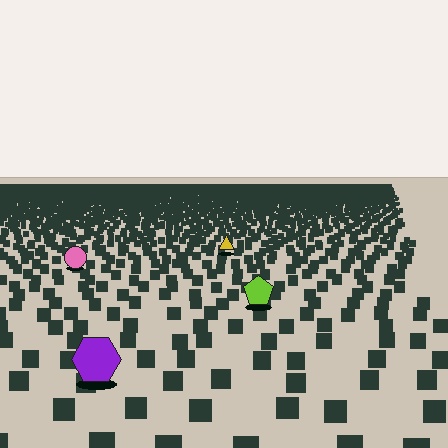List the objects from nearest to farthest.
From nearest to farthest: the purple hexagon, the lime pentagon, the pink circle, the yellow triangle.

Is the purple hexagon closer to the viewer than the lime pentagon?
Yes. The purple hexagon is closer — you can tell from the texture gradient: the ground texture is coarser near it.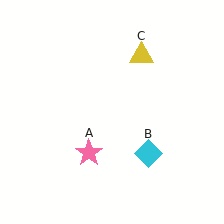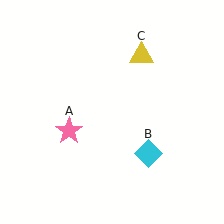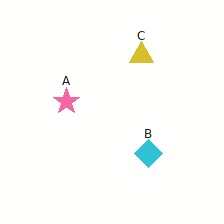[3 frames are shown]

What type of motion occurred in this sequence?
The pink star (object A) rotated clockwise around the center of the scene.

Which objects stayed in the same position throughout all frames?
Cyan diamond (object B) and yellow triangle (object C) remained stationary.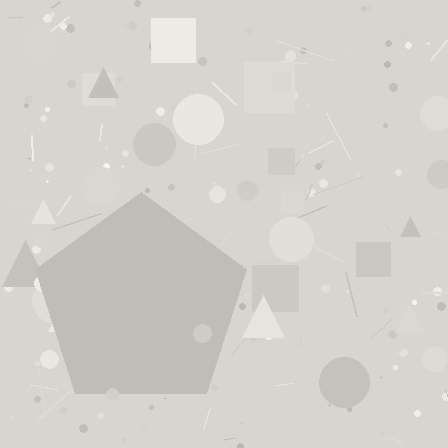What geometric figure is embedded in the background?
A pentagon is embedded in the background.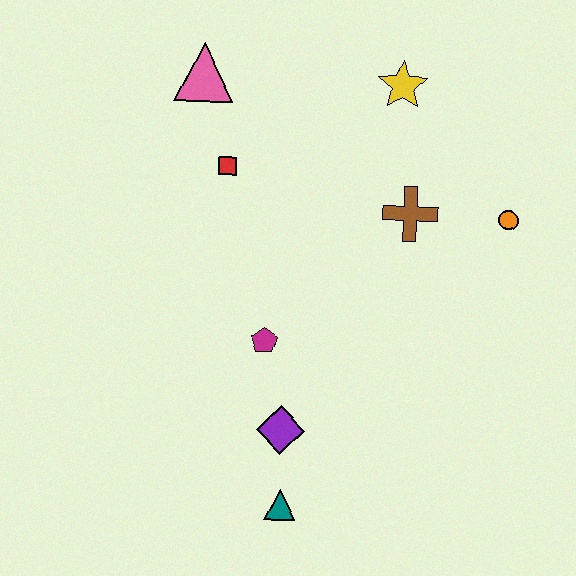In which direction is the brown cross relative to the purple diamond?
The brown cross is above the purple diamond.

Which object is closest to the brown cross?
The orange circle is closest to the brown cross.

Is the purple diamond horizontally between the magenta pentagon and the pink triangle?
No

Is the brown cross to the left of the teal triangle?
No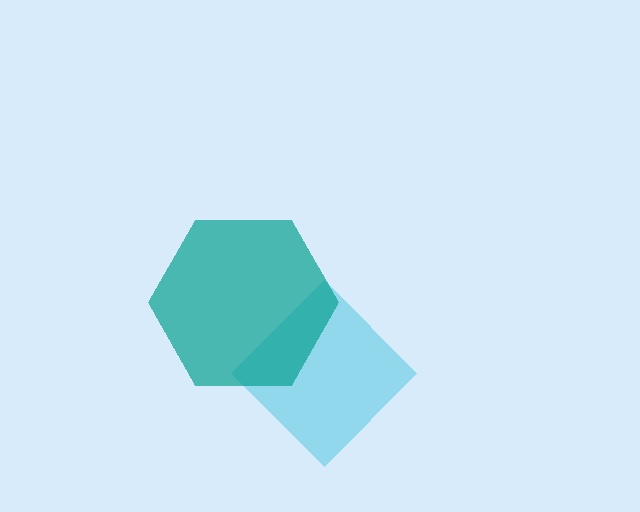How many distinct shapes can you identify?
There are 2 distinct shapes: a cyan diamond, a teal hexagon.